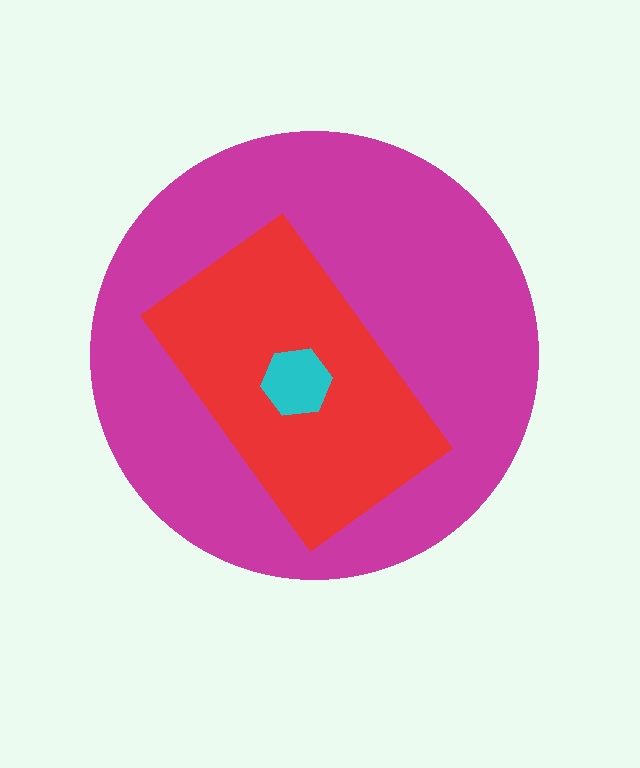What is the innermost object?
The cyan hexagon.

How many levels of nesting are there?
3.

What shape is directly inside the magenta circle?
The red rectangle.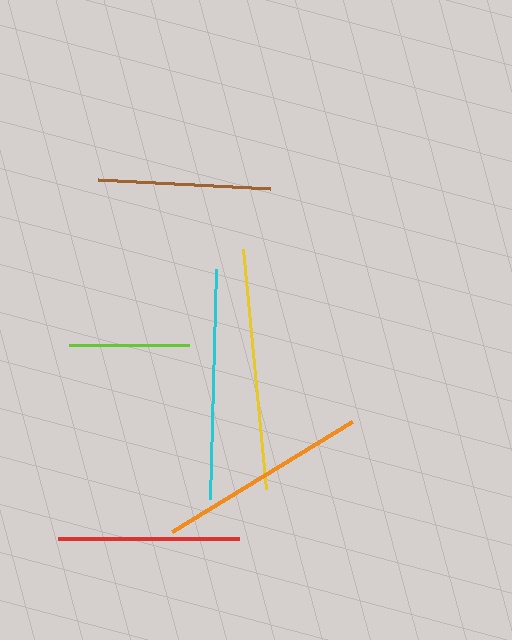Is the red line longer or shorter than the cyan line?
The cyan line is longer than the red line.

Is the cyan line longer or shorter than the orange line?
The cyan line is longer than the orange line.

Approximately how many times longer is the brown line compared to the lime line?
The brown line is approximately 1.4 times the length of the lime line.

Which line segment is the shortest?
The lime line is the shortest at approximately 119 pixels.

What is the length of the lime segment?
The lime segment is approximately 119 pixels long.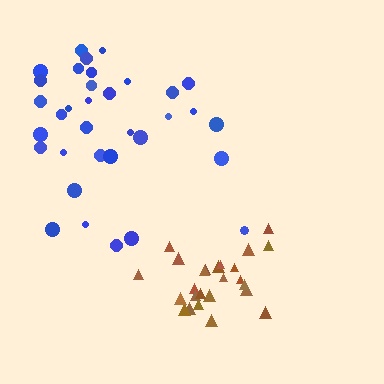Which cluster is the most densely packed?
Brown.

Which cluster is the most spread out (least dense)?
Blue.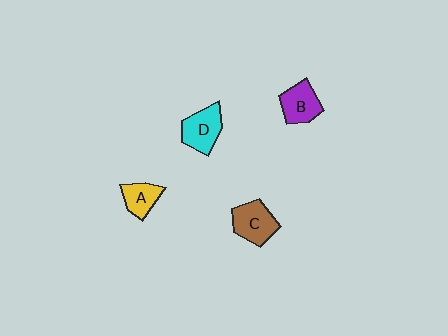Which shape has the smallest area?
Shape A (yellow).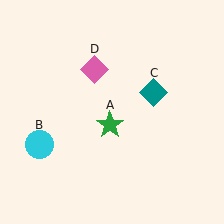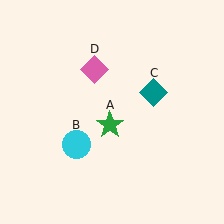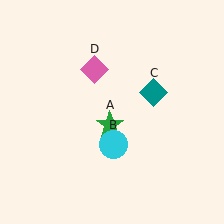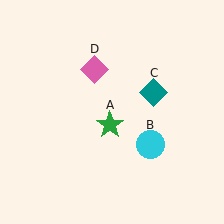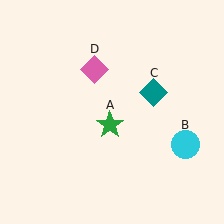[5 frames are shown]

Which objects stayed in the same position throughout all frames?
Green star (object A) and teal diamond (object C) and pink diamond (object D) remained stationary.